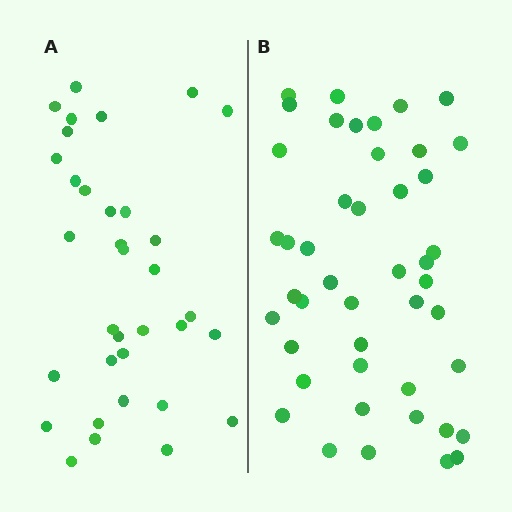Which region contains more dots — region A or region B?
Region B (the right region) has more dots.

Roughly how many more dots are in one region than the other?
Region B has roughly 12 or so more dots than region A.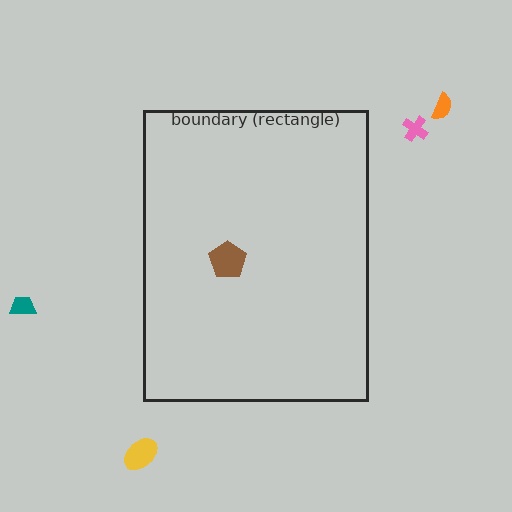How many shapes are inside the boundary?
1 inside, 4 outside.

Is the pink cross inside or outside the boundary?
Outside.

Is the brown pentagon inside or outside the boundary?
Inside.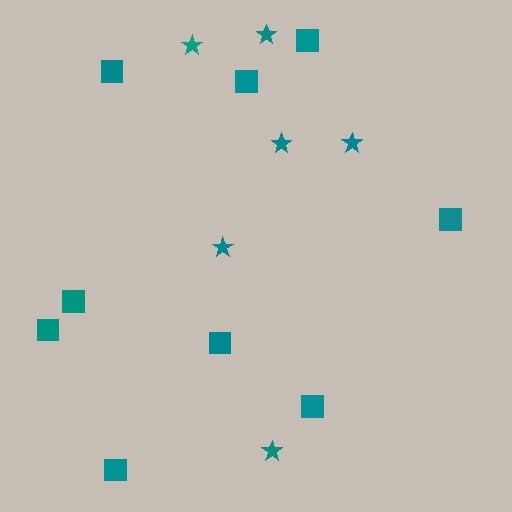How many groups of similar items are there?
There are 2 groups: one group of squares (9) and one group of stars (6).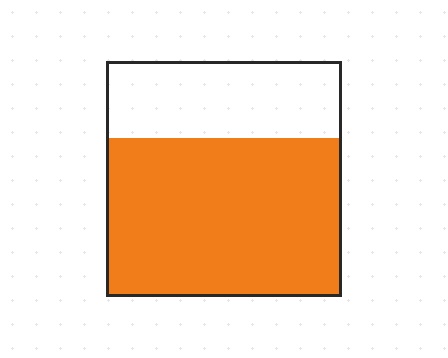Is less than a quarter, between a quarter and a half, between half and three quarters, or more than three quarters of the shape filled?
Between half and three quarters.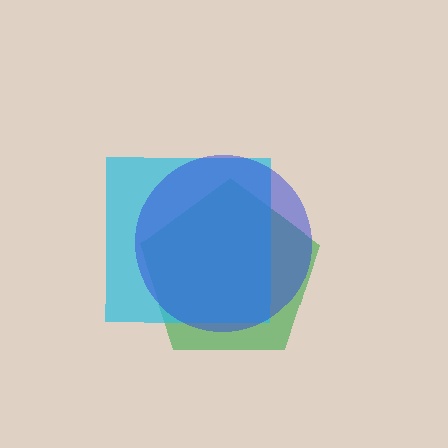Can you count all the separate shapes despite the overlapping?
Yes, there are 3 separate shapes.